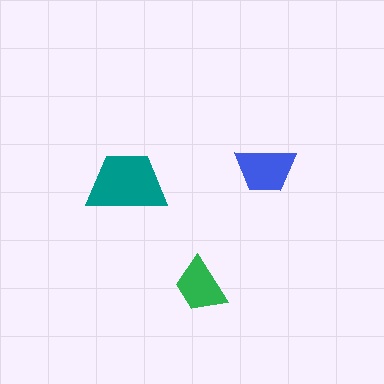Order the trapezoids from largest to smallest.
the teal one, the blue one, the green one.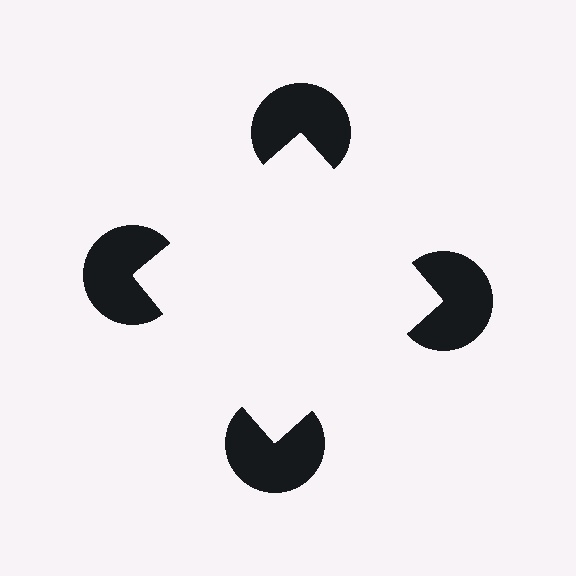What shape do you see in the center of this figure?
An illusory square — its edges are inferred from the aligned wedge cuts in the pac-man discs, not physically drawn.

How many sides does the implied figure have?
4 sides.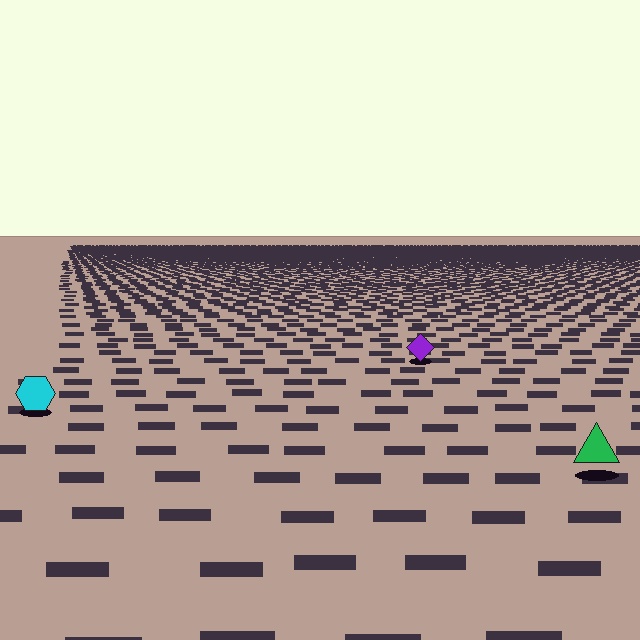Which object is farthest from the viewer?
The purple diamond is farthest from the viewer. It appears smaller and the ground texture around it is denser.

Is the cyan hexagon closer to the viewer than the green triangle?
No. The green triangle is closer — you can tell from the texture gradient: the ground texture is coarser near it.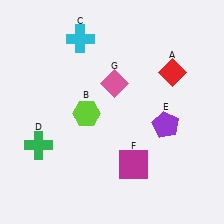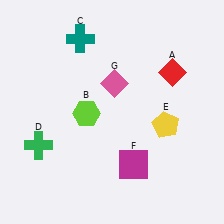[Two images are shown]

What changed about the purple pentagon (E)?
In Image 1, E is purple. In Image 2, it changed to yellow.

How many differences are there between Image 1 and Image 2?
There are 2 differences between the two images.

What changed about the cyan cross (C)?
In Image 1, C is cyan. In Image 2, it changed to teal.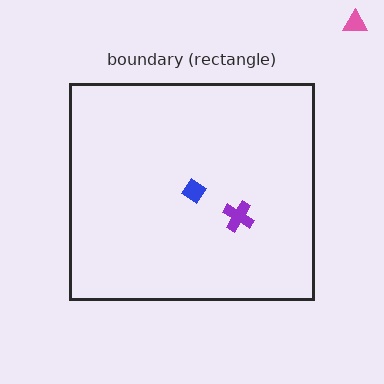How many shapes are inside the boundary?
2 inside, 1 outside.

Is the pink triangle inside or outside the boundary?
Outside.